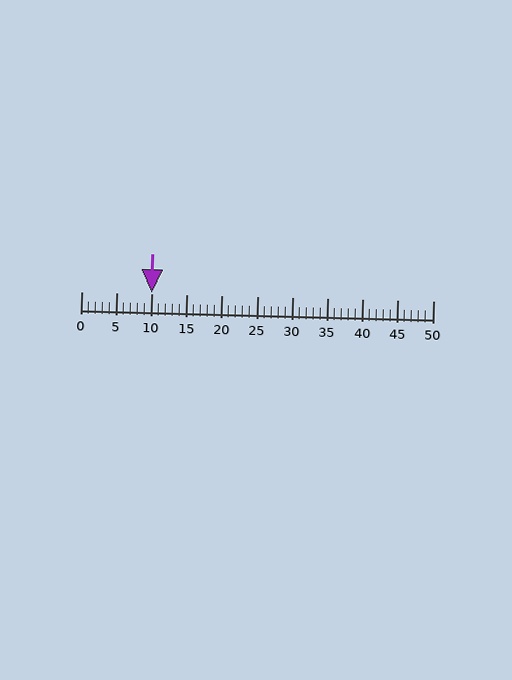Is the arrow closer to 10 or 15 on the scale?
The arrow is closer to 10.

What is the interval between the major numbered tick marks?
The major tick marks are spaced 5 units apart.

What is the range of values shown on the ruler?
The ruler shows values from 0 to 50.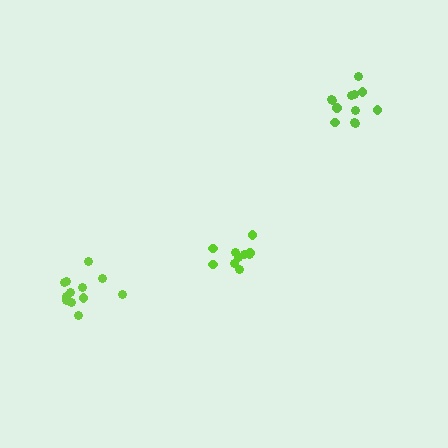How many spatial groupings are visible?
There are 3 spatial groupings.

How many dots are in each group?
Group 1: 13 dots, Group 2: 10 dots, Group 3: 12 dots (35 total).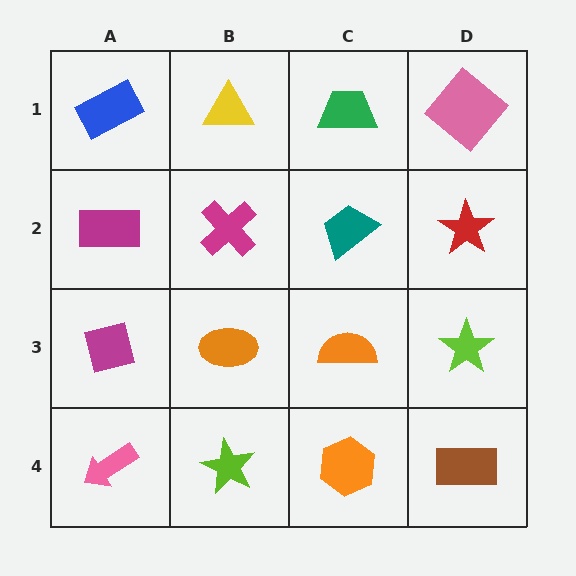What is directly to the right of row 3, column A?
An orange ellipse.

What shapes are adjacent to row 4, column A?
A magenta square (row 3, column A), a lime star (row 4, column B).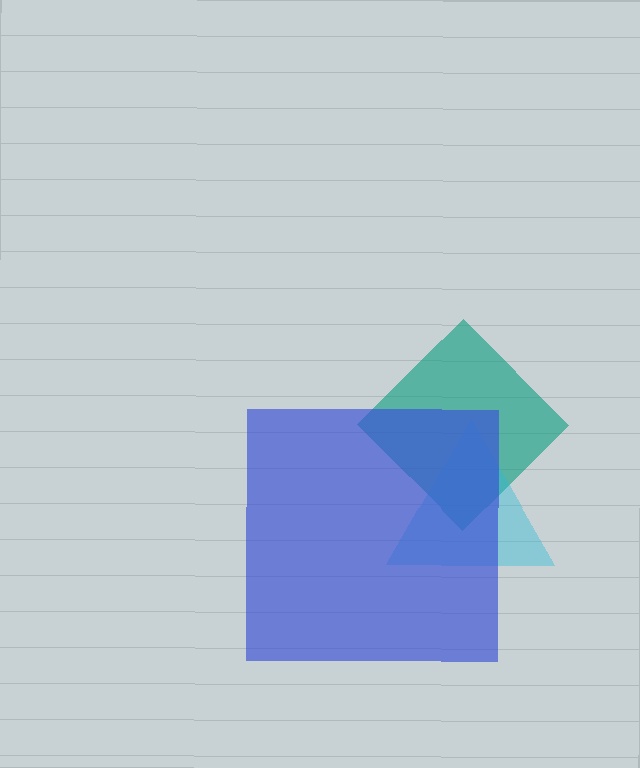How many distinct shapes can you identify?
There are 3 distinct shapes: a teal diamond, a cyan triangle, a blue square.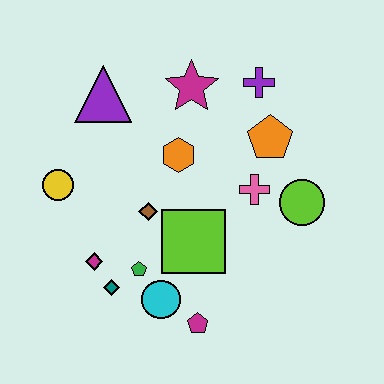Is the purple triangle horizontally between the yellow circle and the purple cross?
Yes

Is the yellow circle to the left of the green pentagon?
Yes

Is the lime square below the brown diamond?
Yes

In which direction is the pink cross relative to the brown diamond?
The pink cross is to the right of the brown diamond.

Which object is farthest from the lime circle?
The yellow circle is farthest from the lime circle.